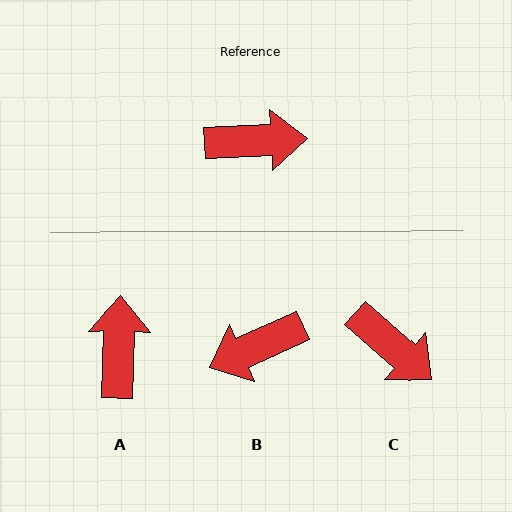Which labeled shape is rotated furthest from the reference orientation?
B, about 159 degrees away.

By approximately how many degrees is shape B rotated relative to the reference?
Approximately 159 degrees clockwise.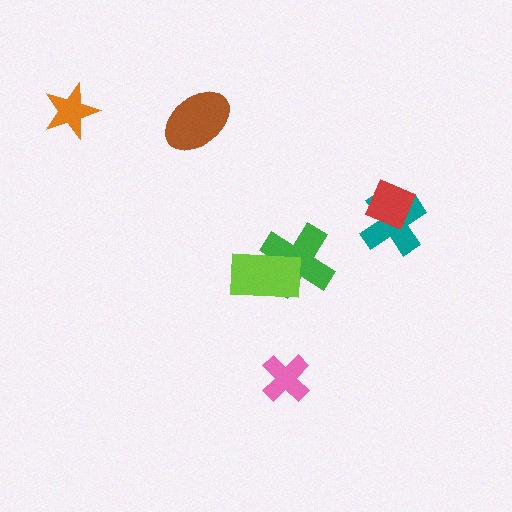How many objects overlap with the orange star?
0 objects overlap with the orange star.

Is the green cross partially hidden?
Yes, it is partially covered by another shape.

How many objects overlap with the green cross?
1 object overlaps with the green cross.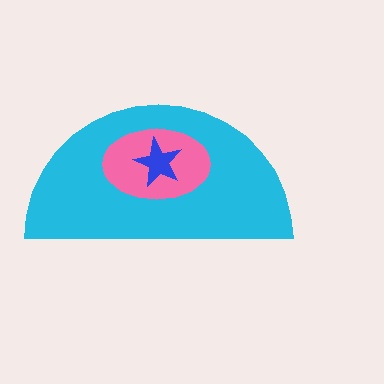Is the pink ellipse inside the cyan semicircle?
Yes.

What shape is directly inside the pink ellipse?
The blue star.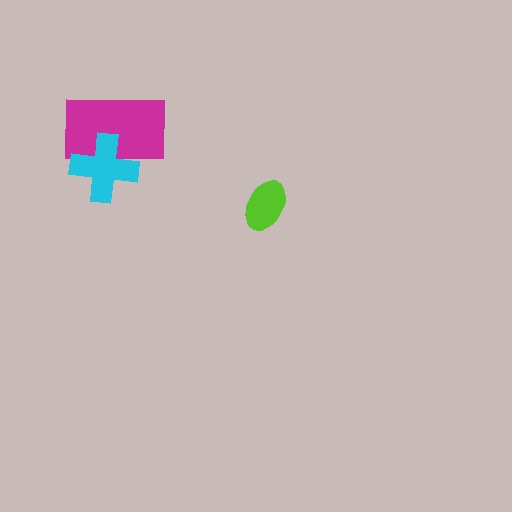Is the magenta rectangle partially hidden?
Yes, it is partially covered by another shape.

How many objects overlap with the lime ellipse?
0 objects overlap with the lime ellipse.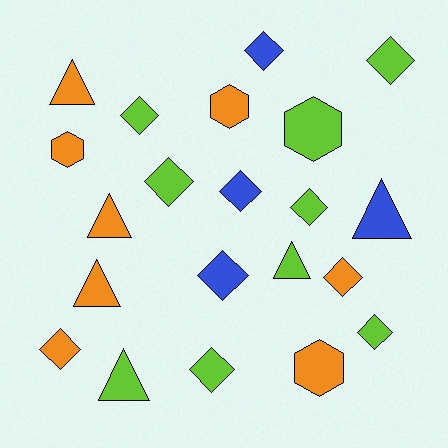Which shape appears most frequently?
Diamond, with 11 objects.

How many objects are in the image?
There are 21 objects.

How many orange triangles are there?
There are 3 orange triangles.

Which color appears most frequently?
Lime, with 9 objects.